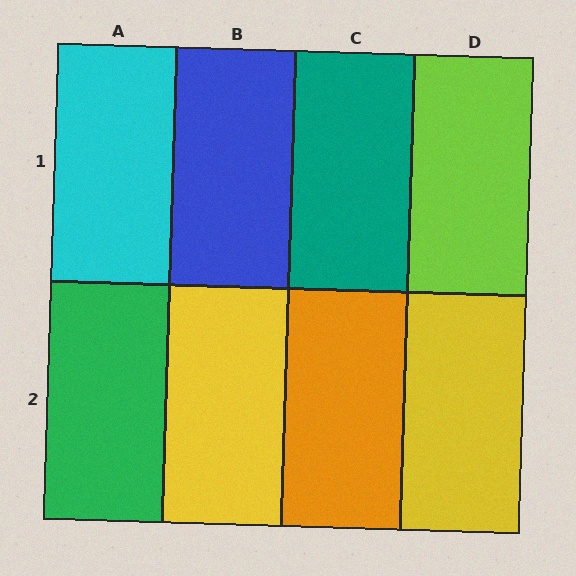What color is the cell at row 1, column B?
Blue.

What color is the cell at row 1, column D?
Lime.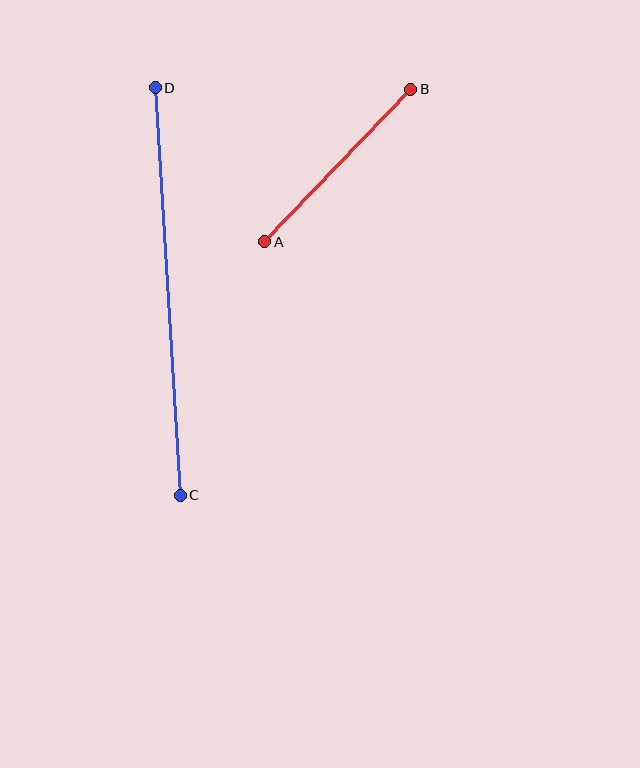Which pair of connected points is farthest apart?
Points C and D are farthest apart.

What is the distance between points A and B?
The distance is approximately 211 pixels.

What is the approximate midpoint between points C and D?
The midpoint is at approximately (168, 291) pixels.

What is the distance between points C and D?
The distance is approximately 408 pixels.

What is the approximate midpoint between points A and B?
The midpoint is at approximately (338, 165) pixels.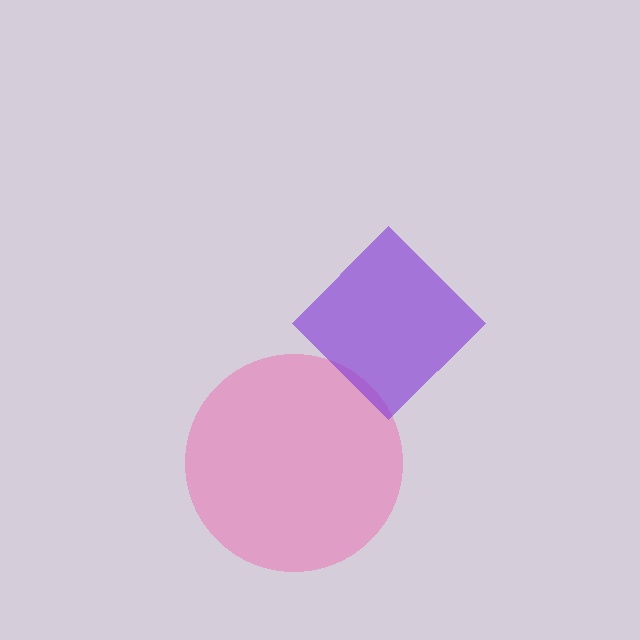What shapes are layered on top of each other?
The layered shapes are: a pink circle, a purple diamond.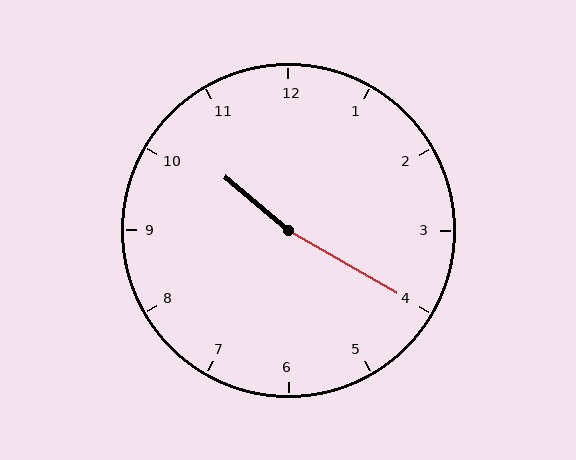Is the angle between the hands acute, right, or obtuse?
It is obtuse.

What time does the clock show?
10:20.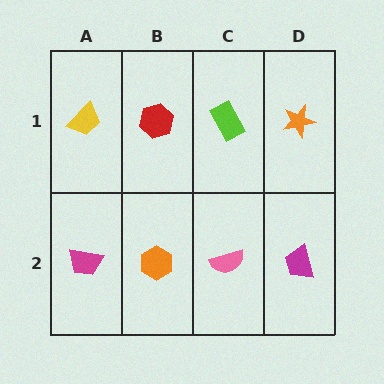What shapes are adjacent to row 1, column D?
A magenta trapezoid (row 2, column D), a lime rectangle (row 1, column C).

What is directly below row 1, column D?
A magenta trapezoid.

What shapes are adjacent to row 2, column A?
A yellow trapezoid (row 1, column A), an orange hexagon (row 2, column B).